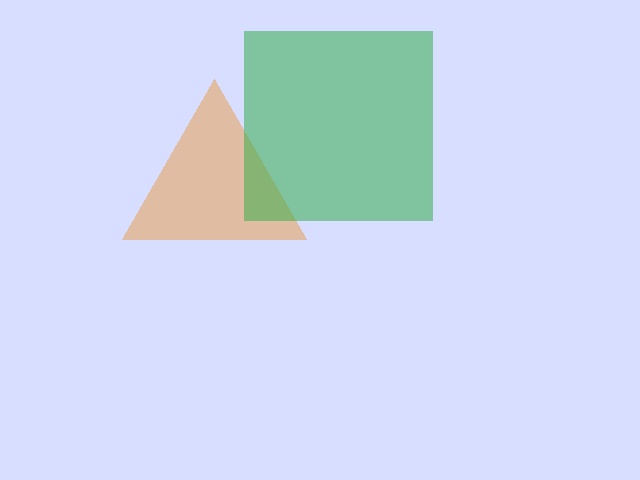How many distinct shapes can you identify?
There are 2 distinct shapes: an orange triangle, a green square.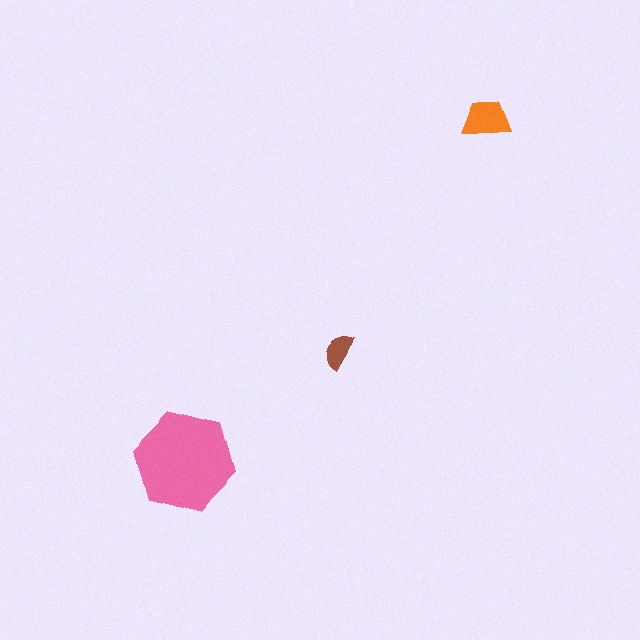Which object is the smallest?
The brown semicircle.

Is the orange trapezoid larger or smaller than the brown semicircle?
Larger.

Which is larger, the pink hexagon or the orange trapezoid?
The pink hexagon.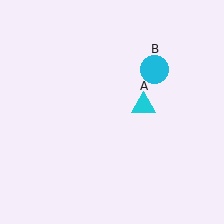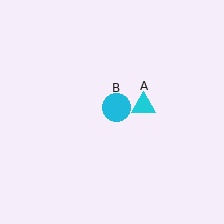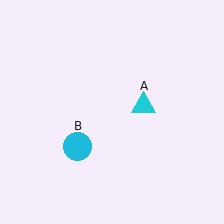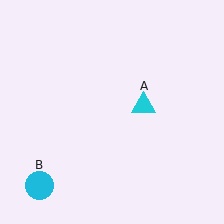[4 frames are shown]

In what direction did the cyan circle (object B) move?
The cyan circle (object B) moved down and to the left.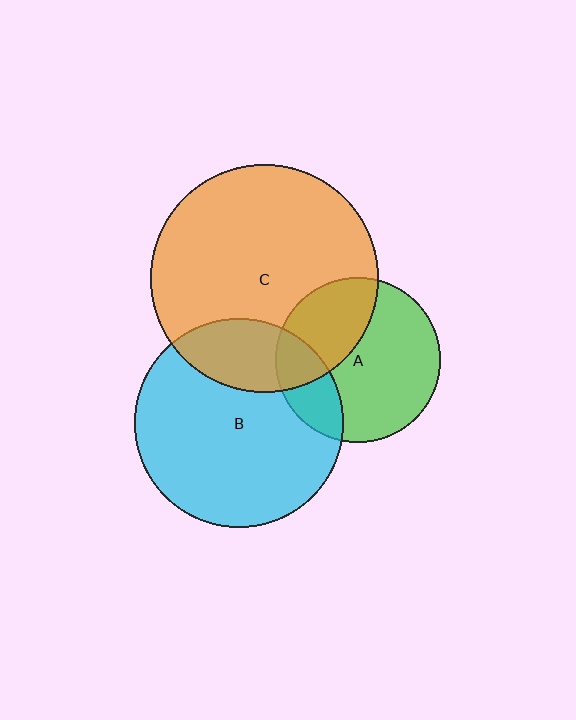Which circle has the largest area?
Circle C (orange).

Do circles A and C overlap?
Yes.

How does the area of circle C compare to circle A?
Approximately 1.9 times.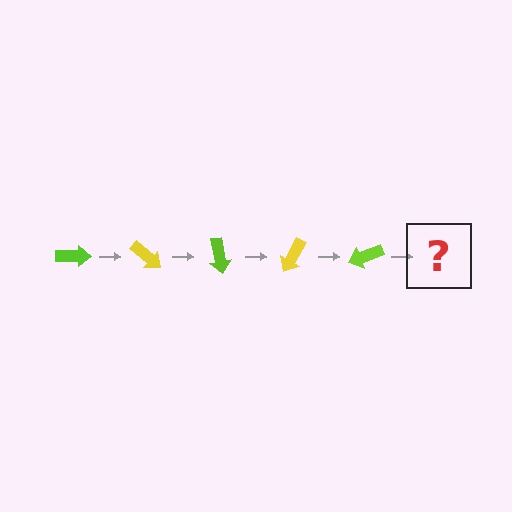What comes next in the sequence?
The next element should be a yellow arrow, rotated 200 degrees from the start.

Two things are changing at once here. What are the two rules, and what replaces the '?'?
The two rules are that it rotates 40 degrees each step and the color cycles through lime and yellow. The '?' should be a yellow arrow, rotated 200 degrees from the start.